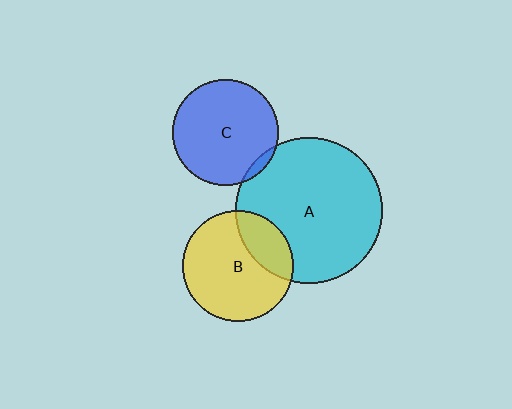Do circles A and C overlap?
Yes.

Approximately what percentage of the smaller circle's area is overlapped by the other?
Approximately 5%.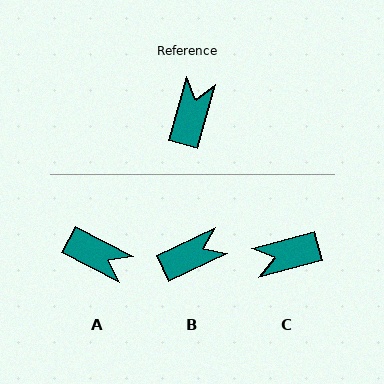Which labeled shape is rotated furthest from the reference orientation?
C, about 121 degrees away.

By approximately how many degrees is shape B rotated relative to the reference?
Approximately 49 degrees clockwise.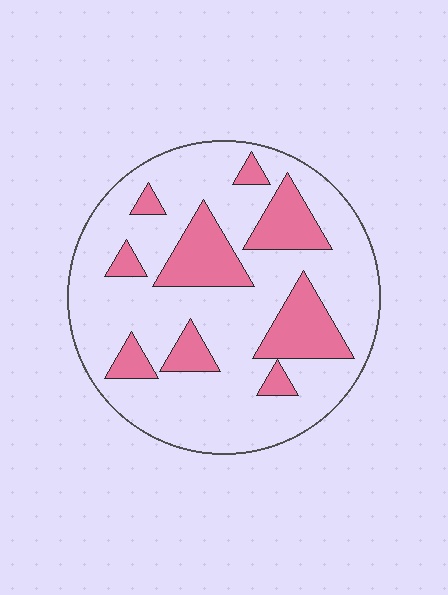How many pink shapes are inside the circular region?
9.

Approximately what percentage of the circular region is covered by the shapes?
Approximately 25%.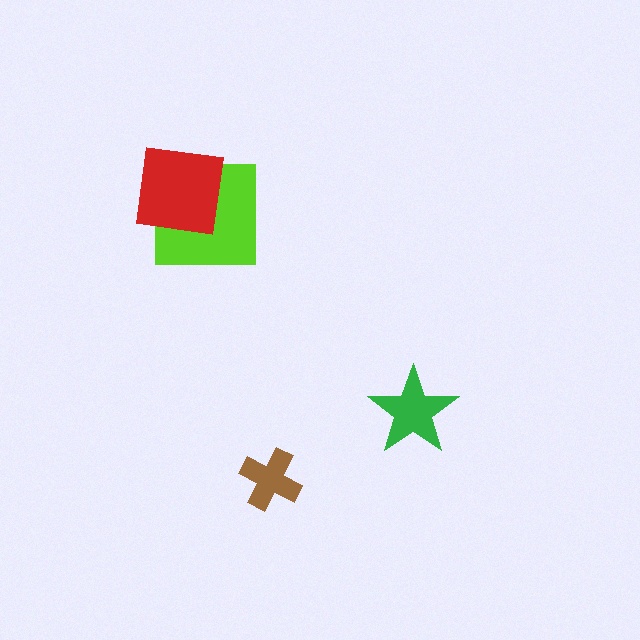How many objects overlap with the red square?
1 object overlaps with the red square.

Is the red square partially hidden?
No, no other shape covers it.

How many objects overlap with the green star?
0 objects overlap with the green star.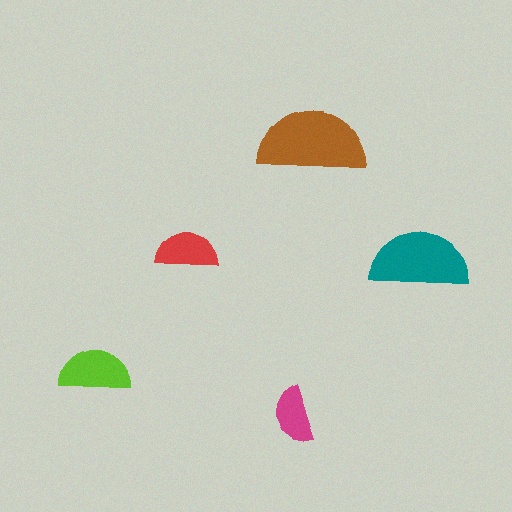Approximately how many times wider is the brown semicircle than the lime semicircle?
About 1.5 times wider.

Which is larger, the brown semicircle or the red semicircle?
The brown one.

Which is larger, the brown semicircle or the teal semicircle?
The brown one.